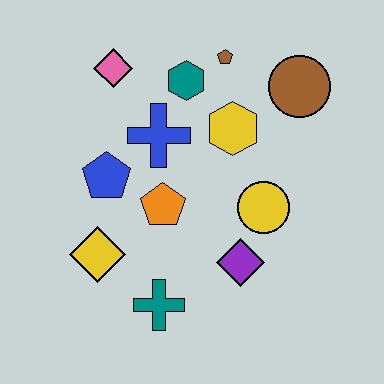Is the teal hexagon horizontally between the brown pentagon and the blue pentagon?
Yes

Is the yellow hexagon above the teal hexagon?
No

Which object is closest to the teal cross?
The yellow diamond is closest to the teal cross.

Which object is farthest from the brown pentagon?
The teal cross is farthest from the brown pentagon.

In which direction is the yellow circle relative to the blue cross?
The yellow circle is to the right of the blue cross.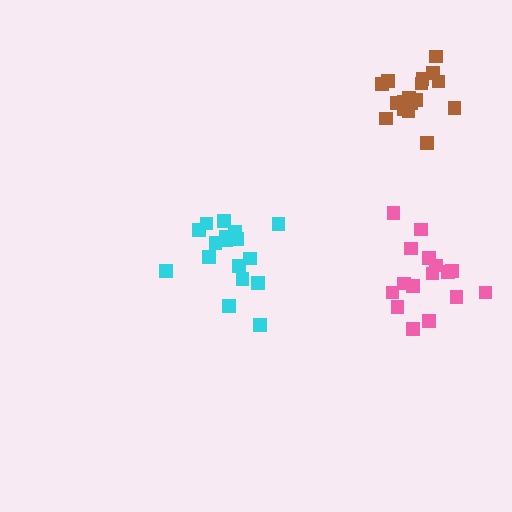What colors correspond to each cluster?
The clusters are colored: cyan, pink, brown.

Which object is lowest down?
The pink cluster is bottommost.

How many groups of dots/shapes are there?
There are 3 groups.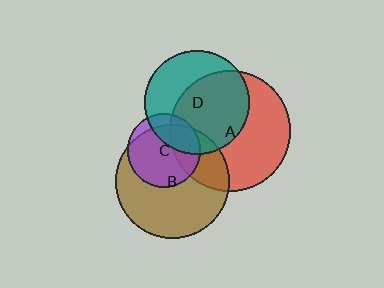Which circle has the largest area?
Circle A (red).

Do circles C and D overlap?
Yes.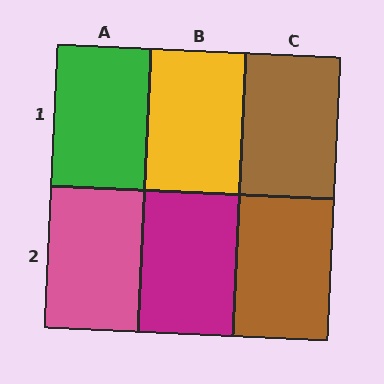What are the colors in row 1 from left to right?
Green, yellow, brown.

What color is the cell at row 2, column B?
Magenta.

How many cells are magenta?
1 cell is magenta.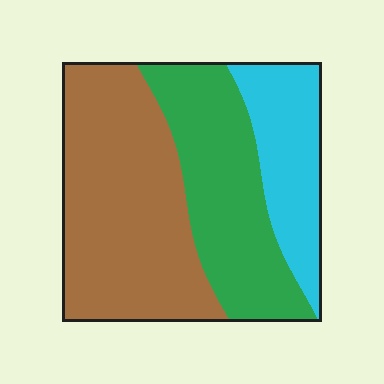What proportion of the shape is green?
Green takes up about one third (1/3) of the shape.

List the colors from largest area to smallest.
From largest to smallest: brown, green, cyan.